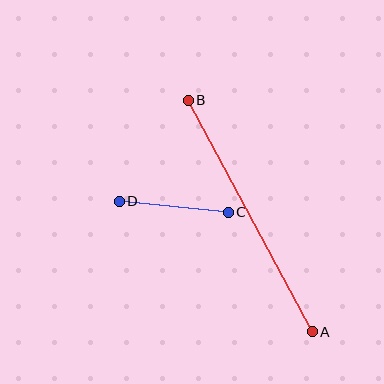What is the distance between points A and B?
The distance is approximately 263 pixels.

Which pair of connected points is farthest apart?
Points A and B are farthest apart.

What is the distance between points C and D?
The distance is approximately 110 pixels.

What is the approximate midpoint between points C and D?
The midpoint is at approximately (174, 207) pixels.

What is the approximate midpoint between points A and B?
The midpoint is at approximately (250, 216) pixels.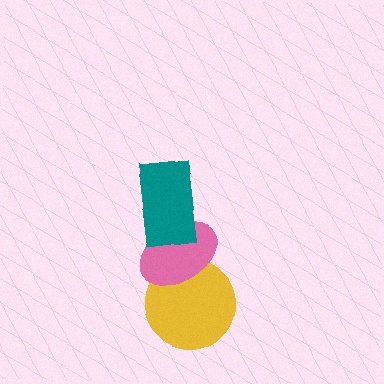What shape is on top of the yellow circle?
The pink ellipse is on top of the yellow circle.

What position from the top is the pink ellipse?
The pink ellipse is 2nd from the top.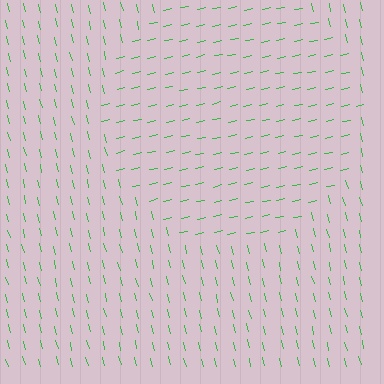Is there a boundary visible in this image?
Yes, there is a texture boundary formed by a change in line orientation.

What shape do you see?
I see a circle.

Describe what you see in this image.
The image is filled with small green line segments. A circle region in the image has lines oriented differently from the surrounding lines, creating a visible texture boundary.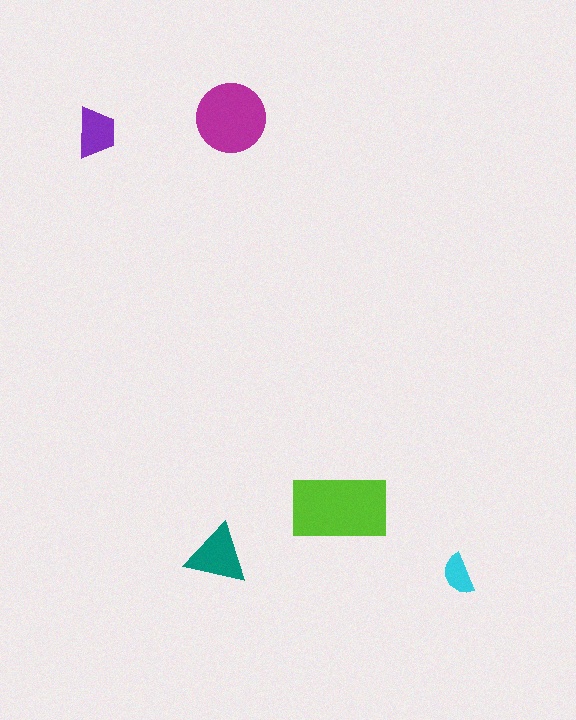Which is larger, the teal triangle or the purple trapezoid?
The teal triangle.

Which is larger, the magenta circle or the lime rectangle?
The lime rectangle.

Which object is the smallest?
The cyan semicircle.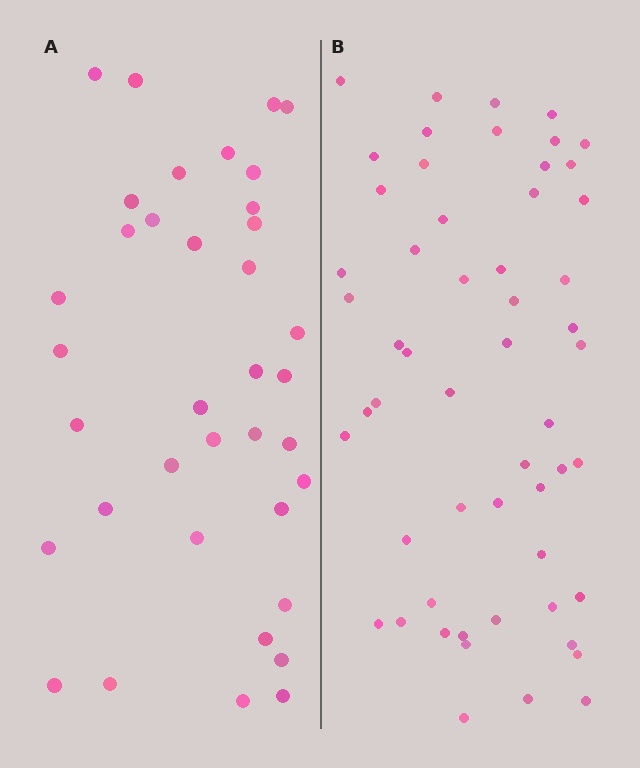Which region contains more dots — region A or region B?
Region B (the right region) has more dots.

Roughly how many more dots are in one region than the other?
Region B has approximately 20 more dots than region A.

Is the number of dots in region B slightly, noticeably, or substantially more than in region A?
Region B has substantially more. The ratio is roughly 1.5 to 1.